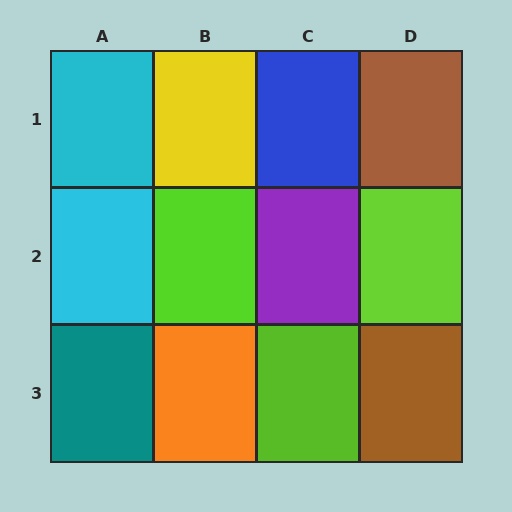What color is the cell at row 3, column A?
Teal.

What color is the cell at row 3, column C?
Lime.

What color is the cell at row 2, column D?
Lime.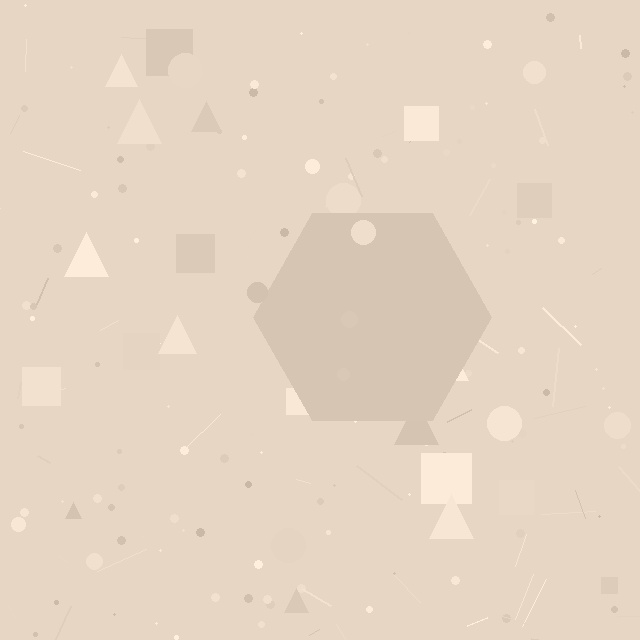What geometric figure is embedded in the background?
A hexagon is embedded in the background.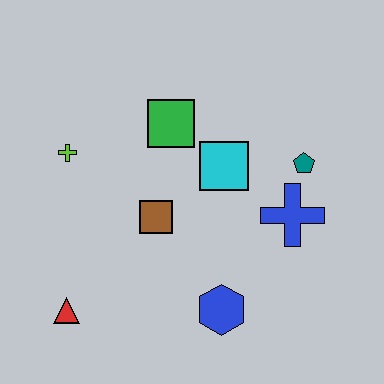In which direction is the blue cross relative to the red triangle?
The blue cross is to the right of the red triangle.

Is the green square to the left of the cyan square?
Yes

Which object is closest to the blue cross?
The teal pentagon is closest to the blue cross.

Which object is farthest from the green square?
The red triangle is farthest from the green square.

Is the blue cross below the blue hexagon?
No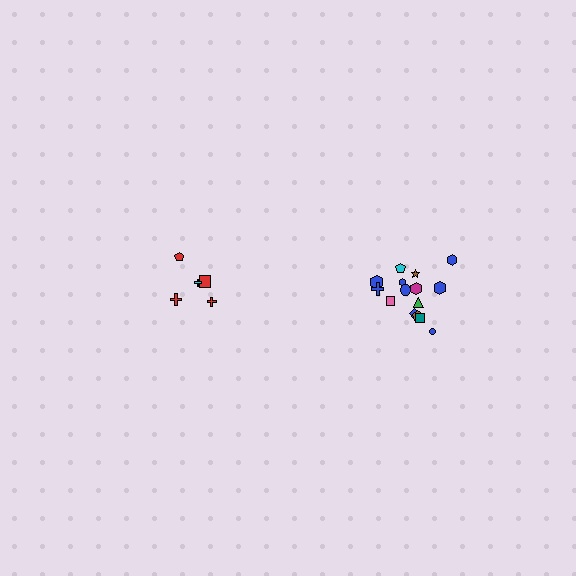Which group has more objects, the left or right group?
The right group.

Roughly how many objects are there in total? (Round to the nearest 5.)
Roughly 20 objects in total.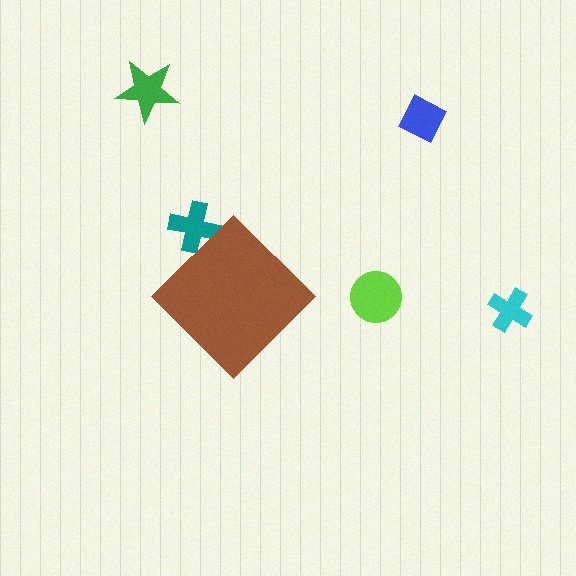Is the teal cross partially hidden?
Yes, the teal cross is partially hidden behind the brown diamond.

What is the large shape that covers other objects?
A brown diamond.